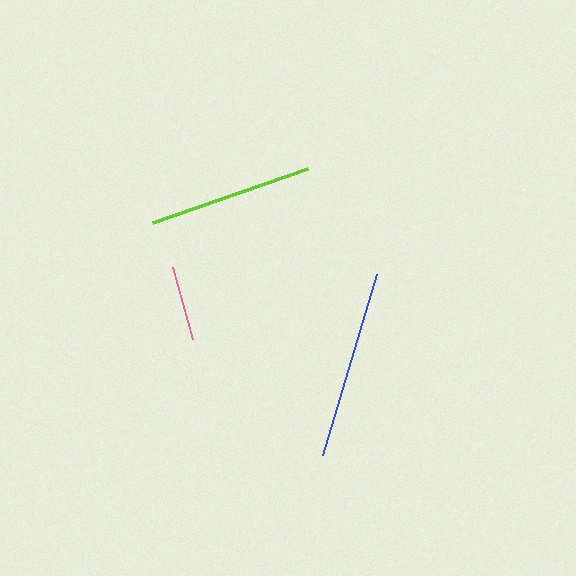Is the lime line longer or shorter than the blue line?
The blue line is longer than the lime line.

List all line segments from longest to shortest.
From longest to shortest: blue, lime, pink.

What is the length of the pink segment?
The pink segment is approximately 74 pixels long.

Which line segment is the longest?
The blue line is the longest at approximately 188 pixels.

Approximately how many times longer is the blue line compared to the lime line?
The blue line is approximately 1.2 times the length of the lime line.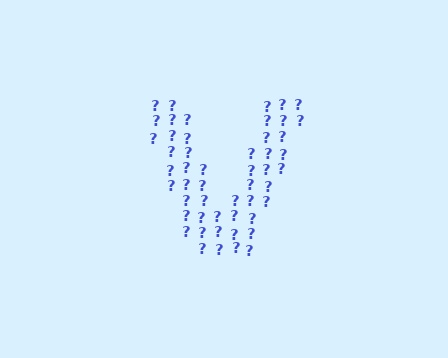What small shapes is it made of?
It is made of small question marks.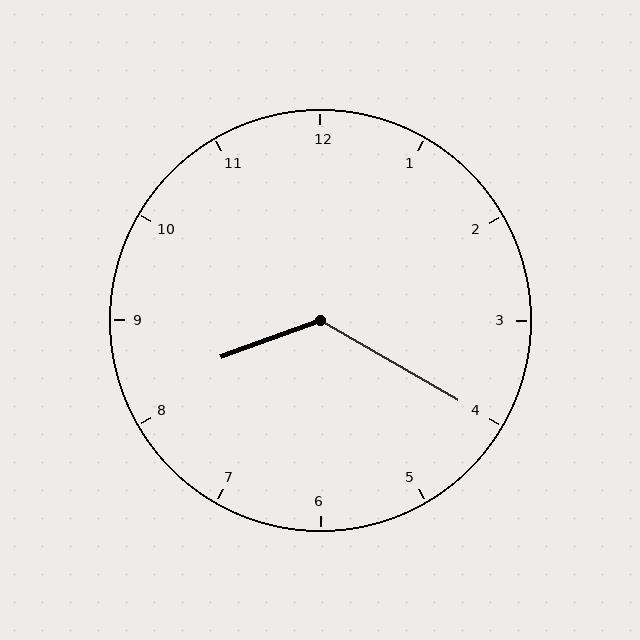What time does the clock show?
8:20.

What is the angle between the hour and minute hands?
Approximately 130 degrees.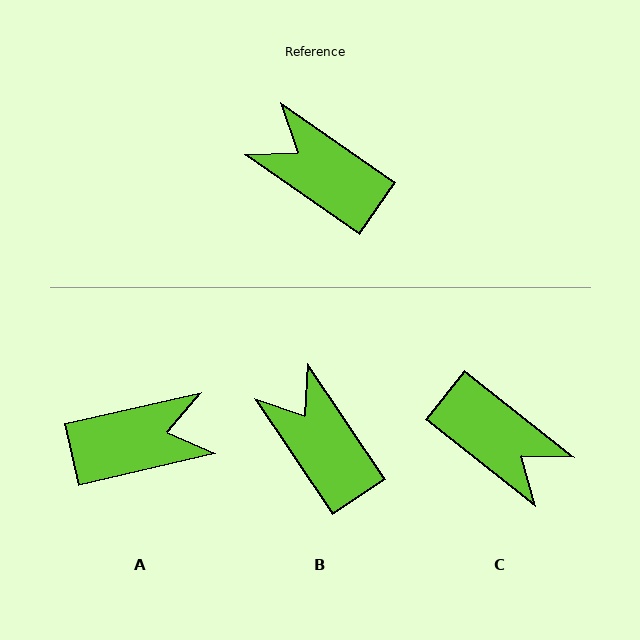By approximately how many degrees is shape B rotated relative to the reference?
Approximately 21 degrees clockwise.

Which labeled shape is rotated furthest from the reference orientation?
C, about 176 degrees away.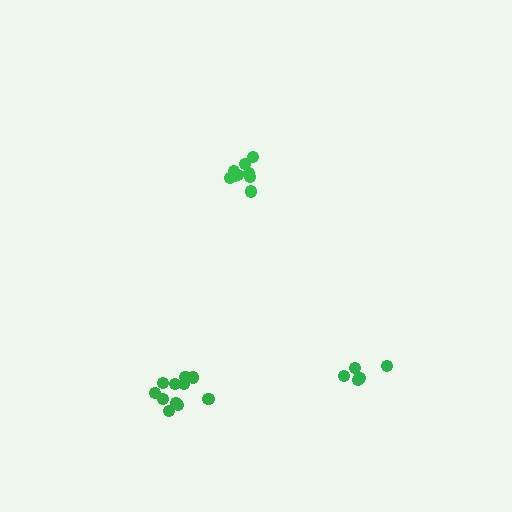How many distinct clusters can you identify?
There are 3 distinct clusters.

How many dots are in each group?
Group 1: 11 dots, Group 2: 9 dots, Group 3: 5 dots (25 total).